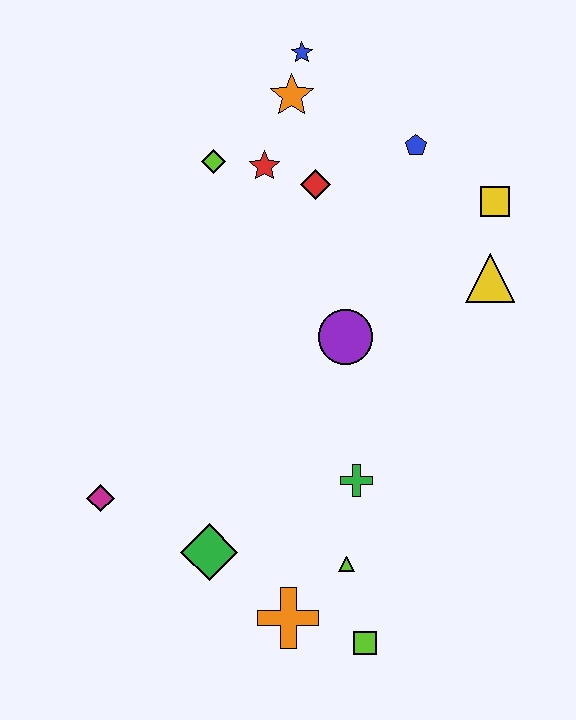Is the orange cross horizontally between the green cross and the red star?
Yes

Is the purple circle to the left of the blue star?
No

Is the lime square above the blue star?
No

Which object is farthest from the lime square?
The blue star is farthest from the lime square.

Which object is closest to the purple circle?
The green cross is closest to the purple circle.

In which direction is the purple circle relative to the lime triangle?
The purple circle is above the lime triangle.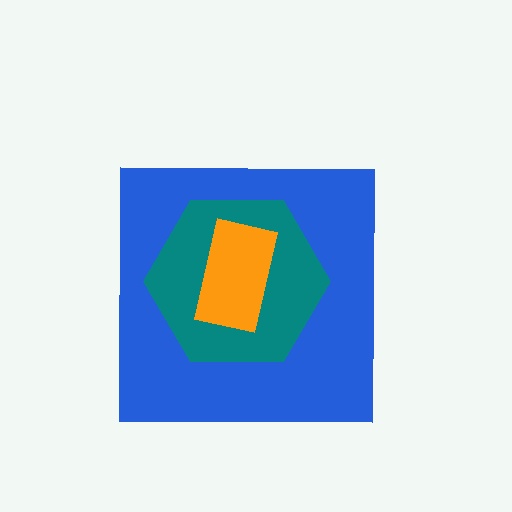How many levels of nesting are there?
3.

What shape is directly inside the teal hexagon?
The orange rectangle.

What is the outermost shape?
The blue square.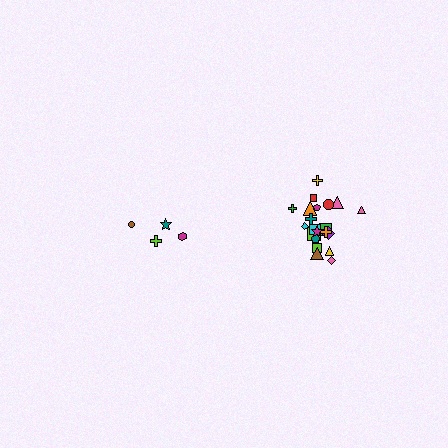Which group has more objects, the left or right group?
The right group.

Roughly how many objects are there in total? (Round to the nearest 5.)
Roughly 25 objects in total.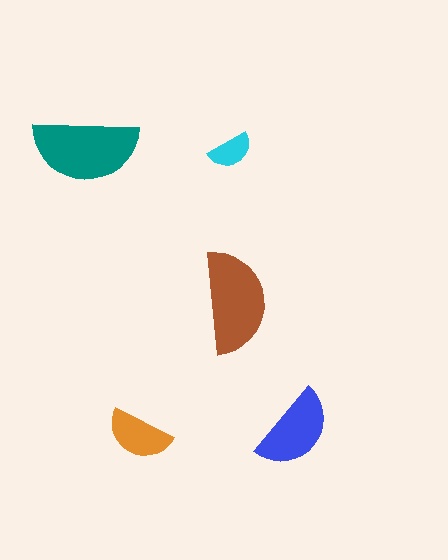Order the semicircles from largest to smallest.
the teal one, the brown one, the blue one, the orange one, the cyan one.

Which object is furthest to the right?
The blue semicircle is rightmost.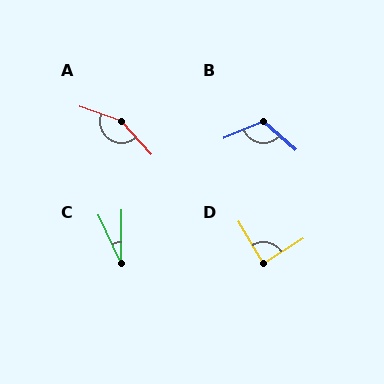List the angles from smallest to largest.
C (25°), D (88°), B (116°), A (151°).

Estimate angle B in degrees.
Approximately 116 degrees.